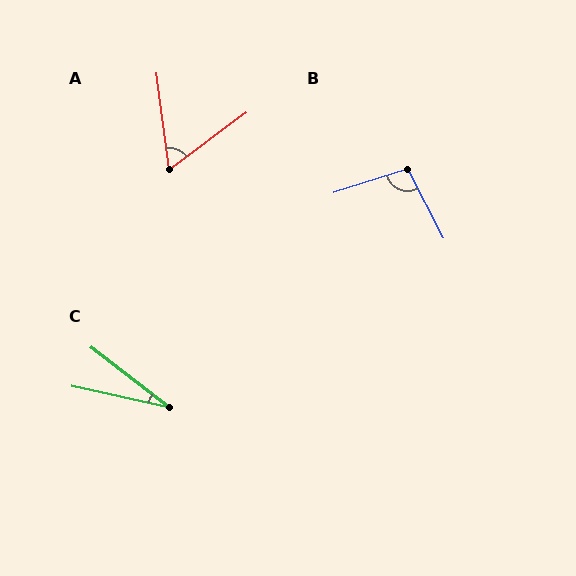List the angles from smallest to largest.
C (25°), A (61°), B (99°).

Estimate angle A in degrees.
Approximately 61 degrees.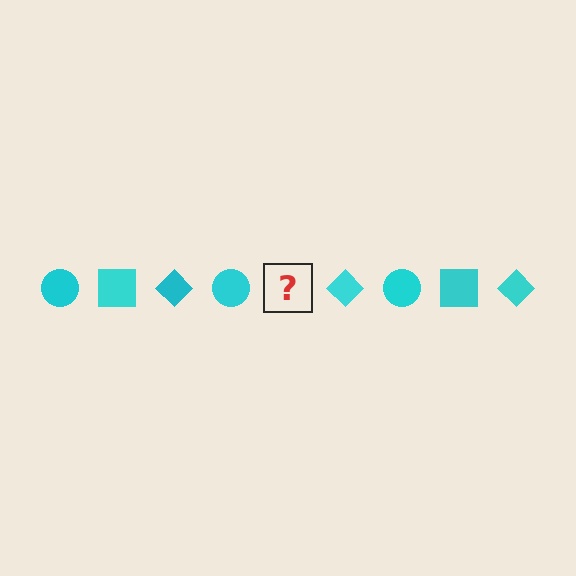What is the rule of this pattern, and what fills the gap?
The rule is that the pattern cycles through circle, square, diamond shapes in cyan. The gap should be filled with a cyan square.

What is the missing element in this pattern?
The missing element is a cyan square.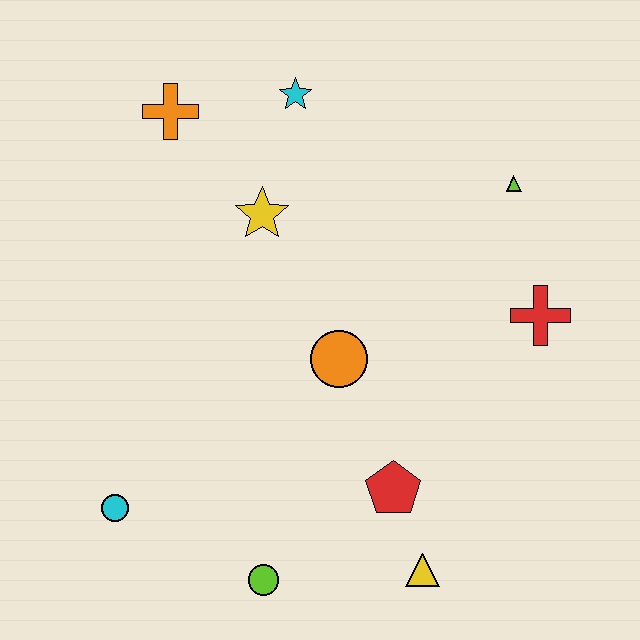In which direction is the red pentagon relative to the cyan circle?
The red pentagon is to the right of the cyan circle.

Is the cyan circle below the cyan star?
Yes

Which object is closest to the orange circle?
The red pentagon is closest to the orange circle.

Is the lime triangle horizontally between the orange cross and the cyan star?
No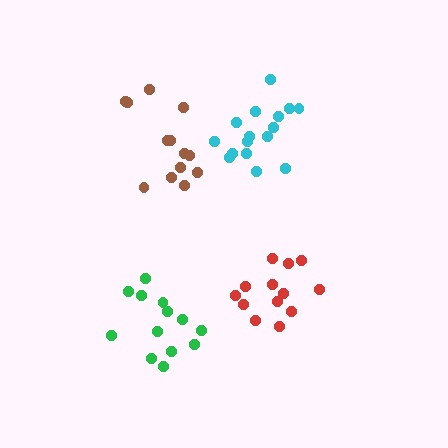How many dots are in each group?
Group 1: 16 dots, Group 2: 13 dots, Group 3: 13 dots, Group 4: 13 dots (55 total).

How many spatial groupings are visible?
There are 4 spatial groupings.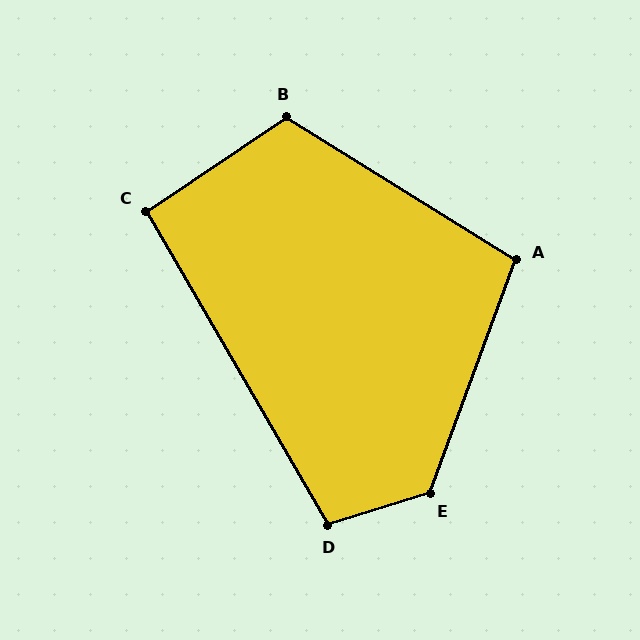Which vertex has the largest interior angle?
E, at approximately 127 degrees.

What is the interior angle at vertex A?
Approximately 102 degrees (obtuse).